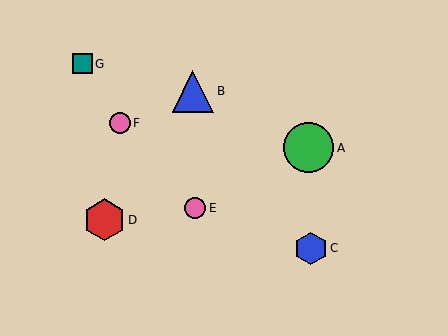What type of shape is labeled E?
Shape E is a pink circle.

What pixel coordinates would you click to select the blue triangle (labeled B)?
Click at (193, 91) to select the blue triangle B.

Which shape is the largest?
The green circle (labeled A) is the largest.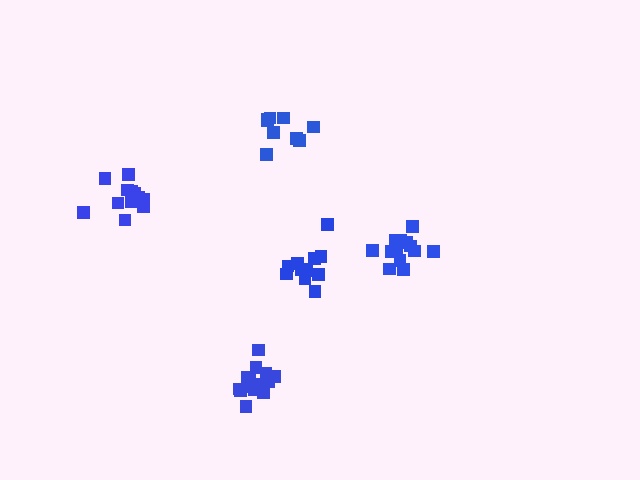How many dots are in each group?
Group 1: 13 dots, Group 2: 11 dots, Group 3: 15 dots, Group 4: 14 dots, Group 5: 9 dots (62 total).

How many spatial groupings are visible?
There are 5 spatial groupings.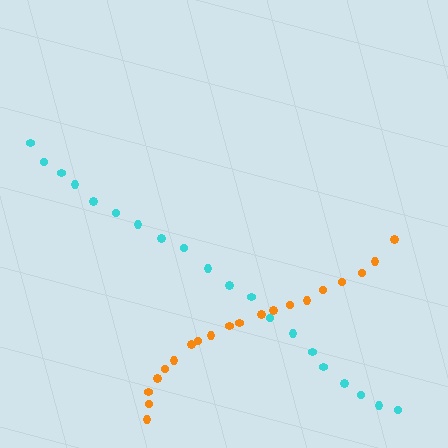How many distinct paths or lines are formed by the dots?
There are 2 distinct paths.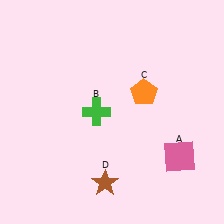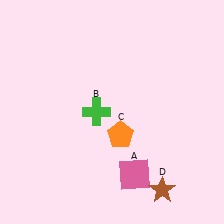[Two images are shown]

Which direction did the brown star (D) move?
The brown star (D) moved right.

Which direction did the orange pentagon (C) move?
The orange pentagon (C) moved down.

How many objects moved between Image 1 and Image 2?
3 objects moved between the two images.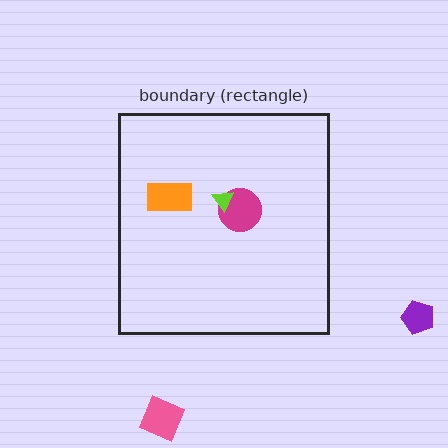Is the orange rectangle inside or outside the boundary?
Inside.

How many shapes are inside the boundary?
3 inside, 2 outside.